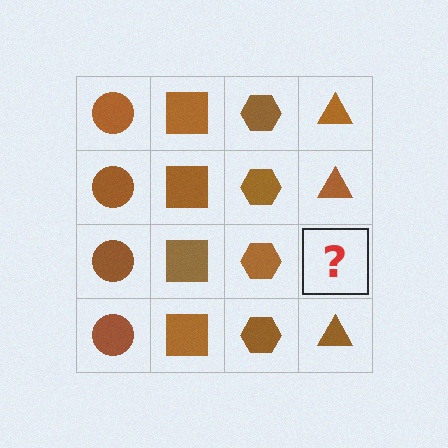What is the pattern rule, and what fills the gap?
The rule is that each column has a consistent shape. The gap should be filled with a brown triangle.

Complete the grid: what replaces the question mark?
The question mark should be replaced with a brown triangle.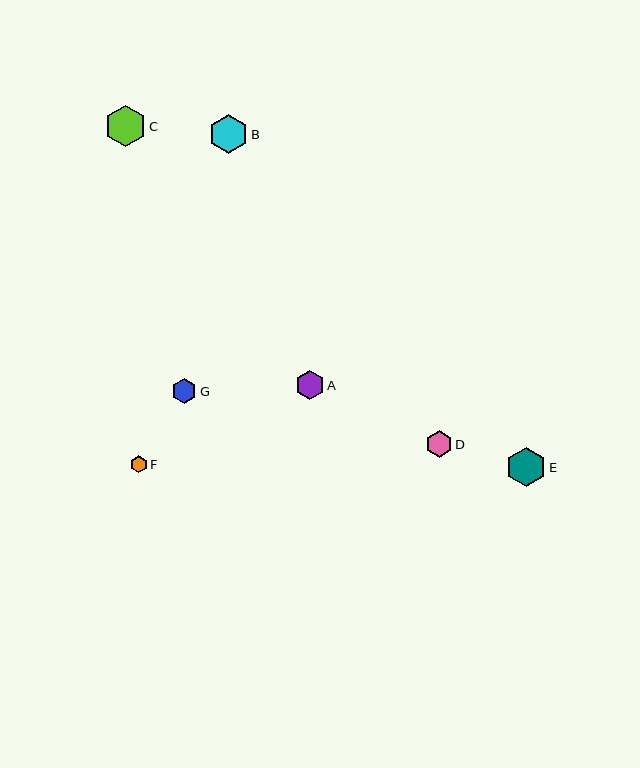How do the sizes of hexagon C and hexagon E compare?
Hexagon C and hexagon E are approximately the same size.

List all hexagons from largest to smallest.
From largest to smallest: C, E, B, A, D, G, F.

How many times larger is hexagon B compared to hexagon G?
Hexagon B is approximately 1.6 times the size of hexagon G.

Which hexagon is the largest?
Hexagon C is the largest with a size of approximately 41 pixels.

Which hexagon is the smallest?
Hexagon F is the smallest with a size of approximately 17 pixels.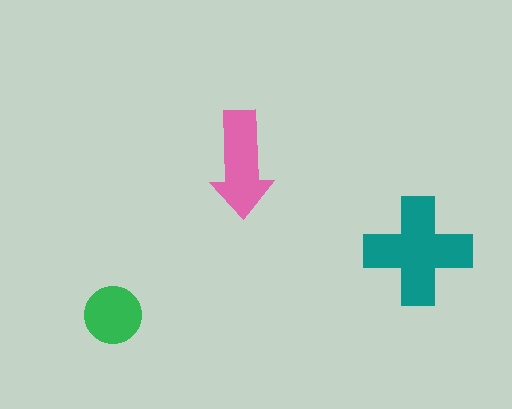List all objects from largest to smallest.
The teal cross, the pink arrow, the green circle.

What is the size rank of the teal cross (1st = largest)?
1st.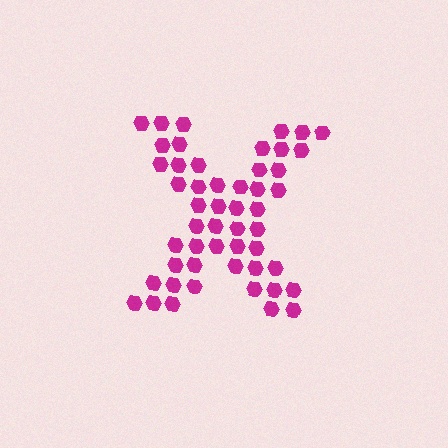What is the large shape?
The large shape is the letter X.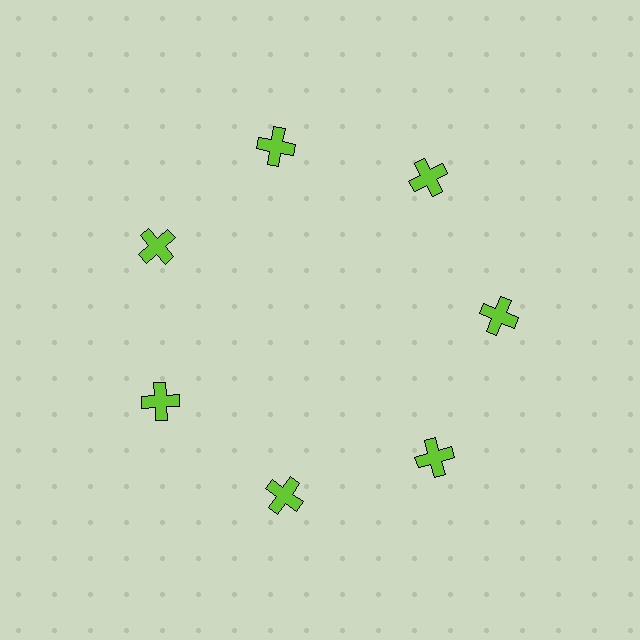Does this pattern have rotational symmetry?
Yes, this pattern has 7-fold rotational symmetry. It looks the same after rotating 51 degrees around the center.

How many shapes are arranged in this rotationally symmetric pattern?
There are 7 shapes, arranged in 7 groups of 1.